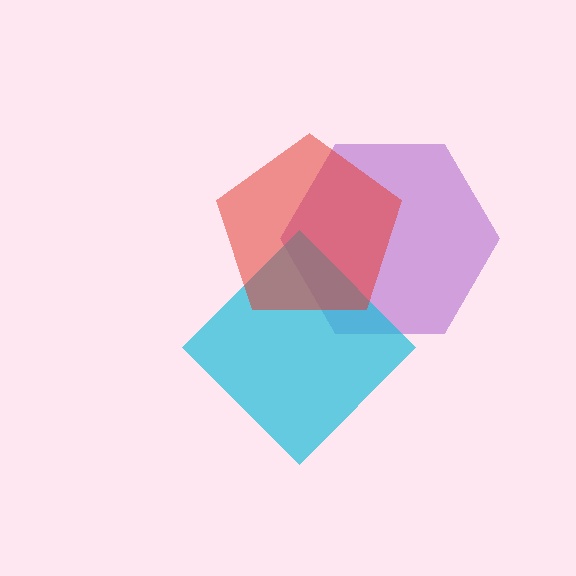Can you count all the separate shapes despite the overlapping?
Yes, there are 3 separate shapes.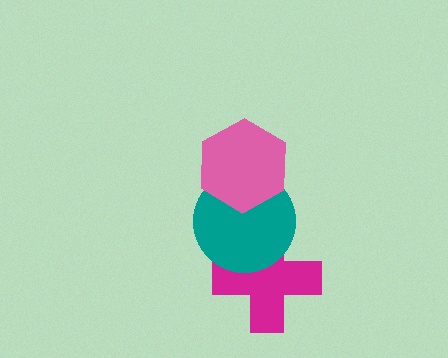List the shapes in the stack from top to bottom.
From top to bottom: the pink hexagon, the teal circle, the magenta cross.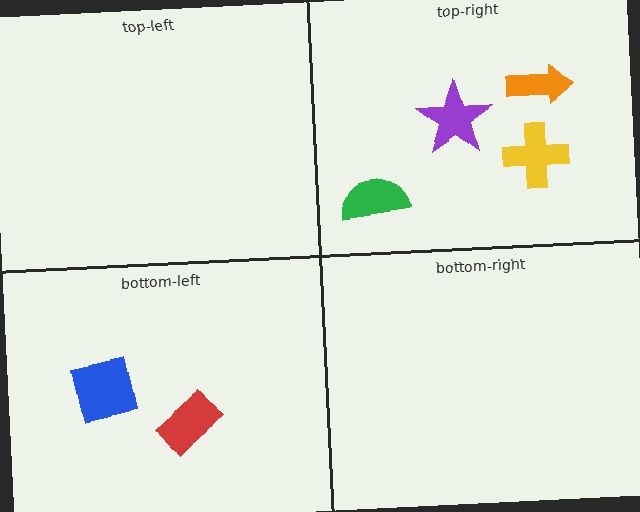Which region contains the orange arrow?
The top-right region.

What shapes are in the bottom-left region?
The blue square, the red rectangle.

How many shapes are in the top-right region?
4.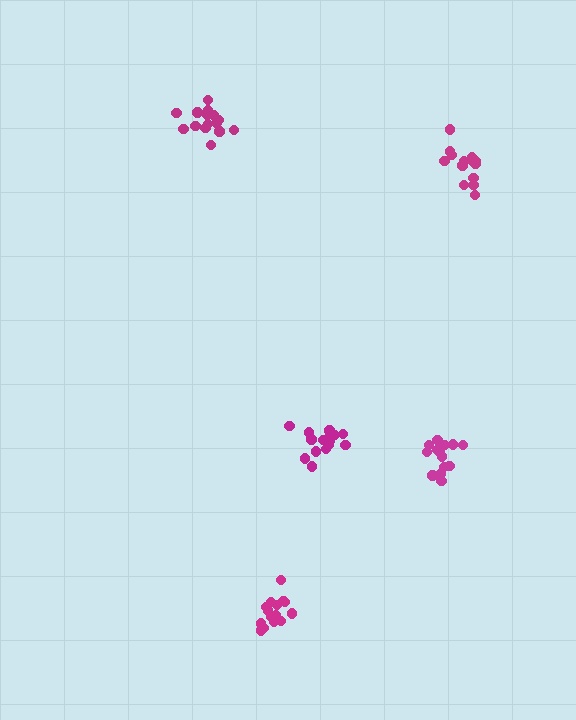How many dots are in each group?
Group 1: 14 dots, Group 2: 15 dots, Group 3: 14 dots, Group 4: 16 dots, Group 5: 17 dots (76 total).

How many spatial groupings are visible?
There are 5 spatial groupings.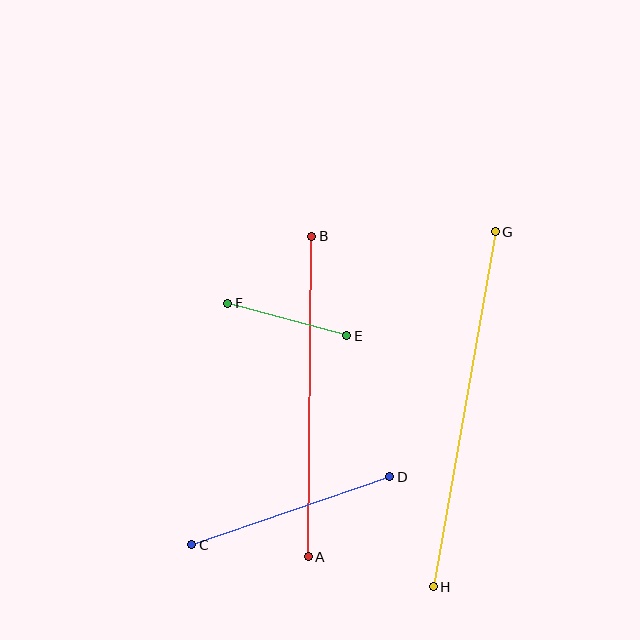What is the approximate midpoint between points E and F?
The midpoint is at approximately (287, 319) pixels.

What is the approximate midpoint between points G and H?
The midpoint is at approximately (464, 409) pixels.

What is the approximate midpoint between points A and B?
The midpoint is at approximately (310, 396) pixels.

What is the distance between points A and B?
The distance is approximately 320 pixels.